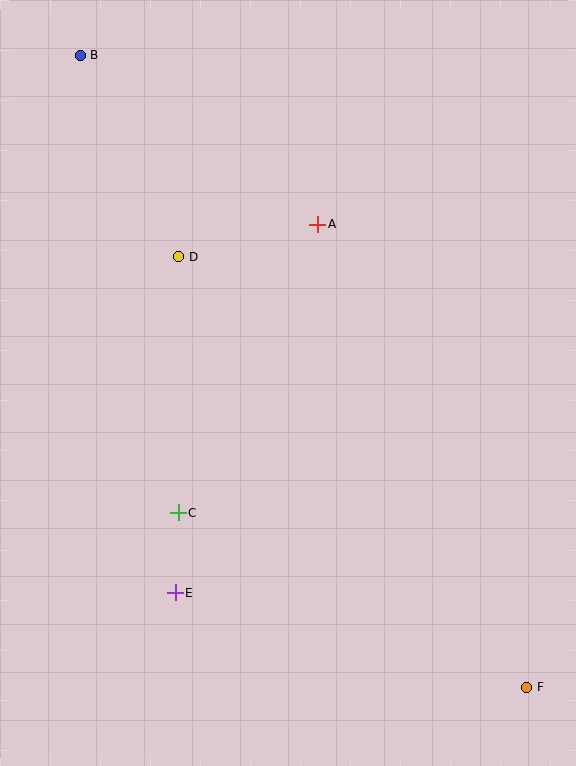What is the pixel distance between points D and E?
The distance between D and E is 336 pixels.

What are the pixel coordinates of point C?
Point C is at (178, 513).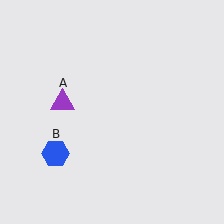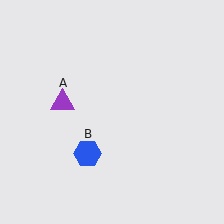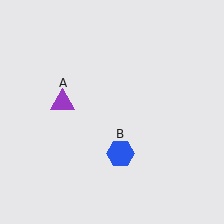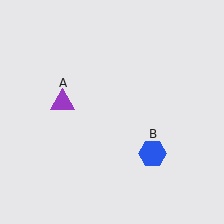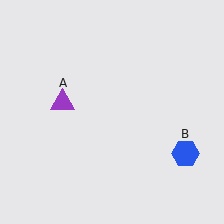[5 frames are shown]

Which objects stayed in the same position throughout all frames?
Purple triangle (object A) remained stationary.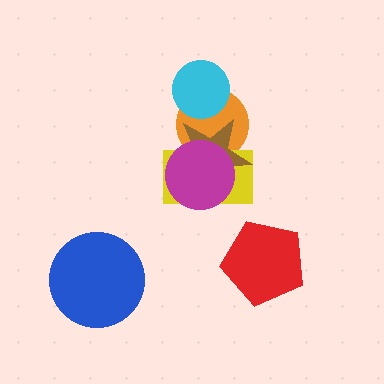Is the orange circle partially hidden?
Yes, it is partially covered by another shape.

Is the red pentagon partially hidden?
No, no other shape covers it.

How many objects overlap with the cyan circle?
1 object overlaps with the cyan circle.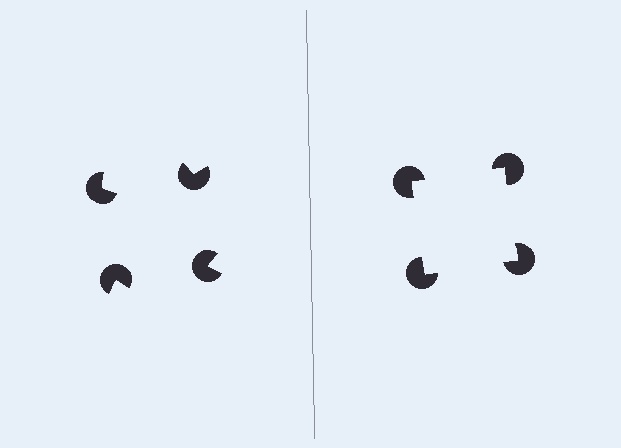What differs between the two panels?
The pac-man discs are positioned identically on both sides; only the wedge orientations differ. On the right they align to a square; on the left they are misaligned.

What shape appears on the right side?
An illusory square.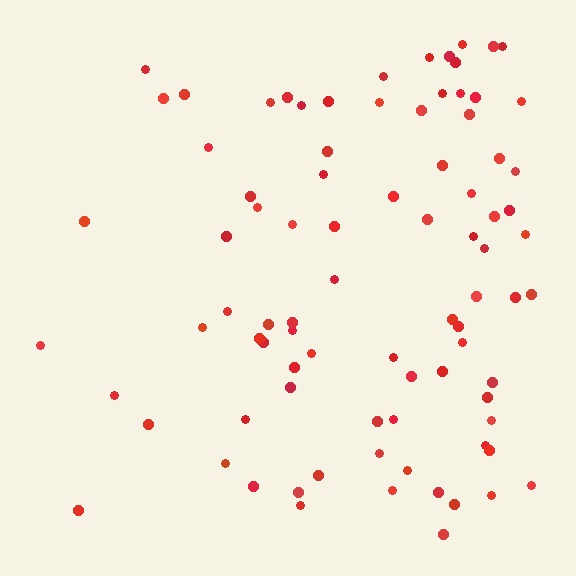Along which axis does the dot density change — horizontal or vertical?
Horizontal.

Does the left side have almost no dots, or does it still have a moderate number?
Still a moderate number, just noticeably fewer than the right.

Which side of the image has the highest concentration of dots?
The right.